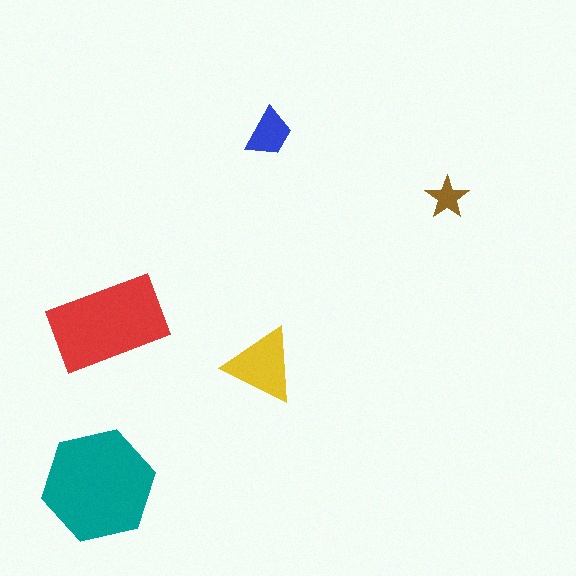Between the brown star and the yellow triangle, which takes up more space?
The yellow triangle.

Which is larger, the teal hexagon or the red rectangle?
The teal hexagon.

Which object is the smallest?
The brown star.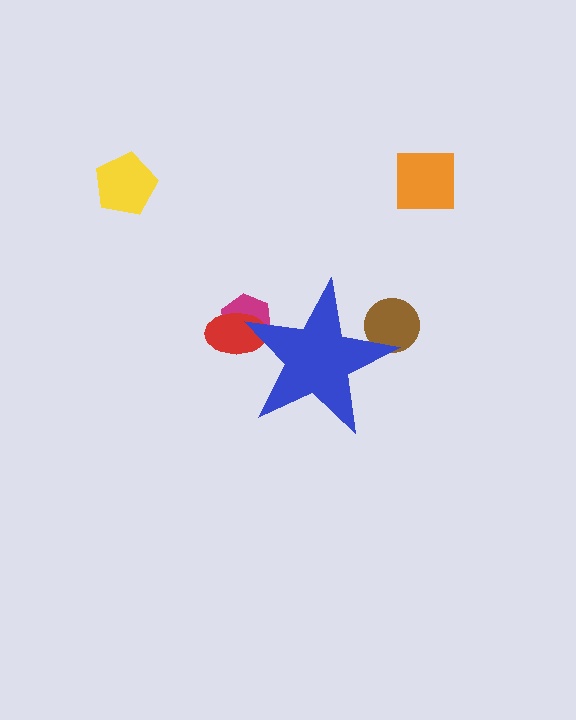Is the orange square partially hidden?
No, the orange square is fully visible.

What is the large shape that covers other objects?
A blue star.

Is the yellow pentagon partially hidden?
No, the yellow pentagon is fully visible.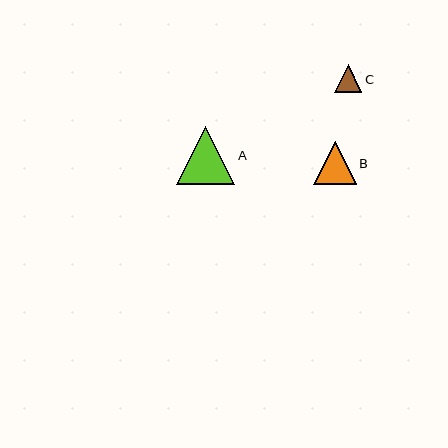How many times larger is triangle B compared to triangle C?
Triangle B is approximately 1.5 times the size of triangle C.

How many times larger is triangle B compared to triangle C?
Triangle B is approximately 1.5 times the size of triangle C.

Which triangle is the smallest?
Triangle C is the smallest with a size of approximately 28 pixels.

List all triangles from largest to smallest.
From largest to smallest: A, B, C.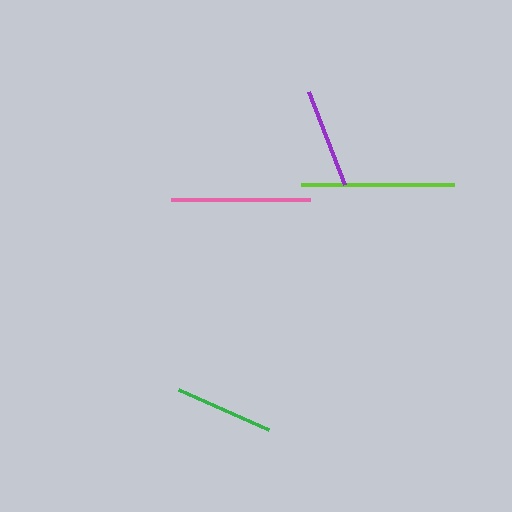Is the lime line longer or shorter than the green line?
The lime line is longer than the green line.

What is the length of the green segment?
The green segment is approximately 98 pixels long.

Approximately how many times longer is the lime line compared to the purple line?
The lime line is approximately 1.5 times the length of the purple line.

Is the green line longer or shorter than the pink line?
The pink line is longer than the green line.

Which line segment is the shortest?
The green line is the shortest at approximately 98 pixels.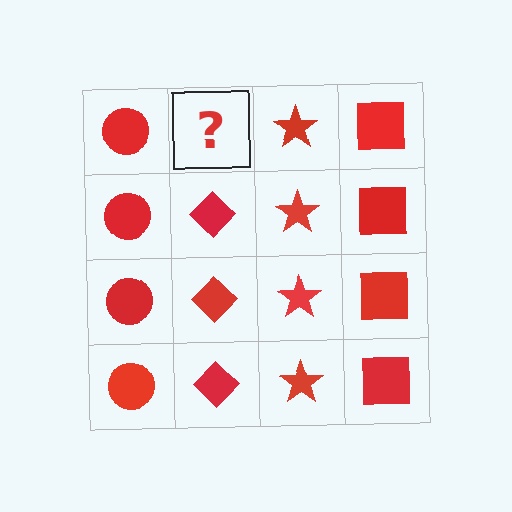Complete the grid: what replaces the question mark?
The question mark should be replaced with a red diamond.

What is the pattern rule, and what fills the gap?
The rule is that each column has a consistent shape. The gap should be filled with a red diamond.